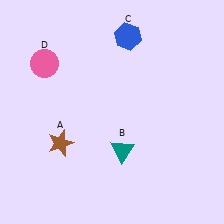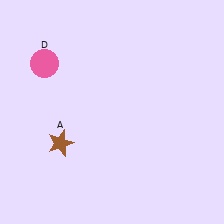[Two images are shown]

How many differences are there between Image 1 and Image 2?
There are 2 differences between the two images.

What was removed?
The blue hexagon (C), the teal triangle (B) were removed in Image 2.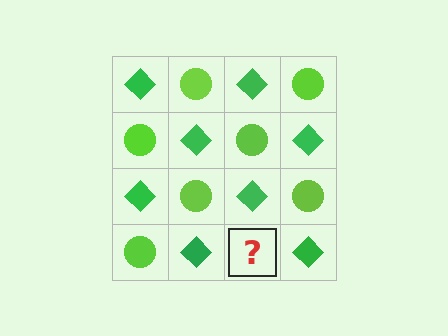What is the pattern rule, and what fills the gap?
The rule is that it alternates green diamond and lime circle in a checkerboard pattern. The gap should be filled with a lime circle.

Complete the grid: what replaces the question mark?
The question mark should be replaced with a lime circle.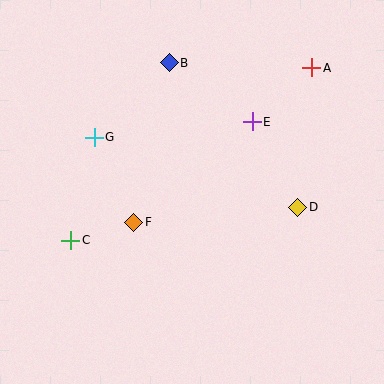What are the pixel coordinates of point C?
Point C is at (71, 240).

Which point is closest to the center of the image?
Point F at (134, 222) is closest to the center.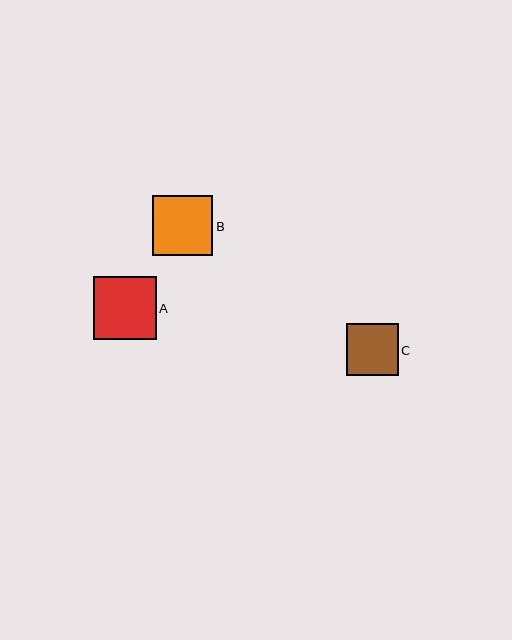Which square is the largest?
Square A is the largest with a size of approximately 62 pixels.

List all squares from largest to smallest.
From largest to smallest: A, B, C.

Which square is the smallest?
Square C is the smallest with a size of approximately 52 pixels.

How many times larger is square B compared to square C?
Square B is approximately 1.2 times the size of square C.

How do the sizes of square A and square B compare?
Square A and square B are approximately the same size.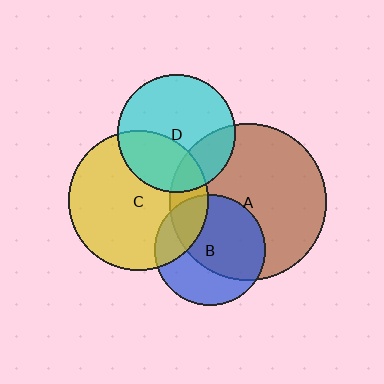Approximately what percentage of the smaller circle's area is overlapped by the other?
Approximately 60%.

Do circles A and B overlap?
Yes.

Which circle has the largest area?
Circle A (brown).